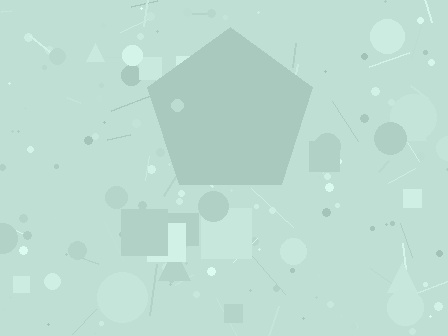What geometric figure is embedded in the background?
A pentagon is embedded in the background.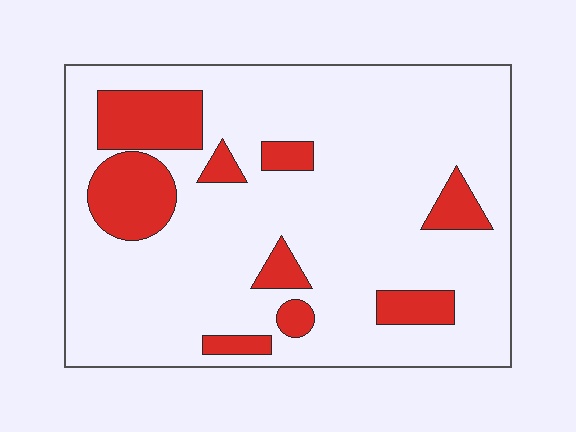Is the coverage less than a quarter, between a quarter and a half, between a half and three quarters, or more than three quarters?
Less than a quarter.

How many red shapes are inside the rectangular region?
9.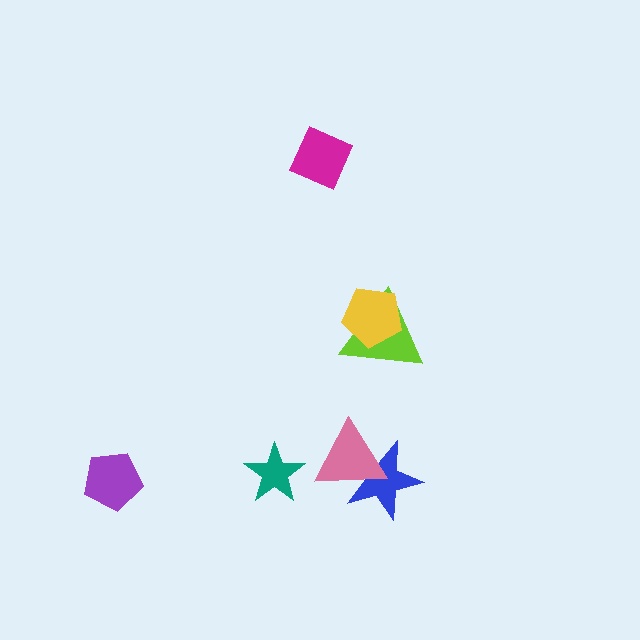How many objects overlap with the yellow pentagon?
1 object overlaps with the yellow pentagon.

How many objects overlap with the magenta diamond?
0 objects overlap with the magenta diamond.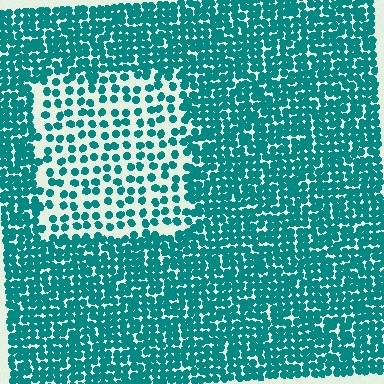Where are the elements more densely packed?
The elements are more densely packed outside the rectangle boundary.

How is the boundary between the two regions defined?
The boundary is defined by a change in element density (approximately 2.3x ratio). All elements are the same color, size, and shape.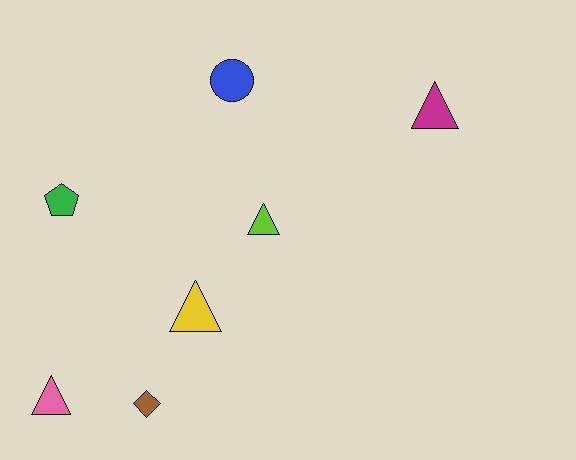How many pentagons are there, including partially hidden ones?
There is 1 pentagon.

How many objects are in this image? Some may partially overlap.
There are 7 objects.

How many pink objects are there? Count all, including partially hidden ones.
There is 1 pink object.